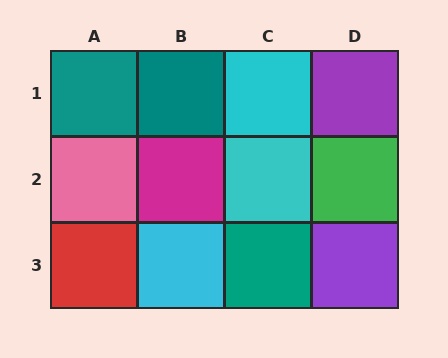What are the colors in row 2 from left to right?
Pink, magenta, cyan, green.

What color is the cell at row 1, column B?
Teal.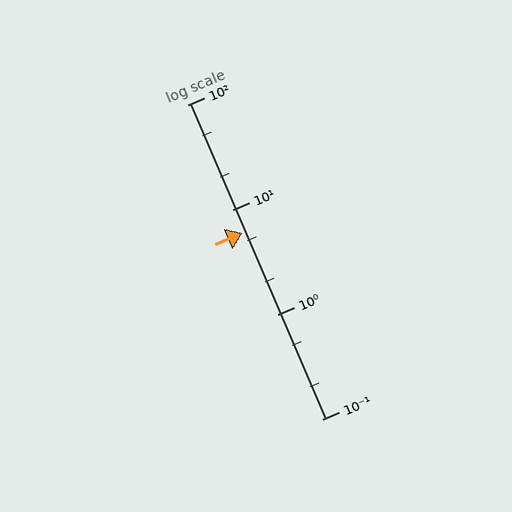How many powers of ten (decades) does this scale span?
The scale spans 3 decades, from 0.1 to 100.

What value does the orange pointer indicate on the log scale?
The pointer indicates approximately 6.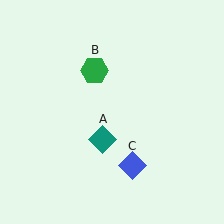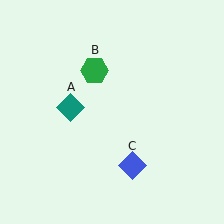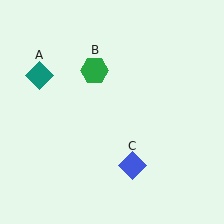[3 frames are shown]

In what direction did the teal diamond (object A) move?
The teal diamond (object A) moved up and to the left.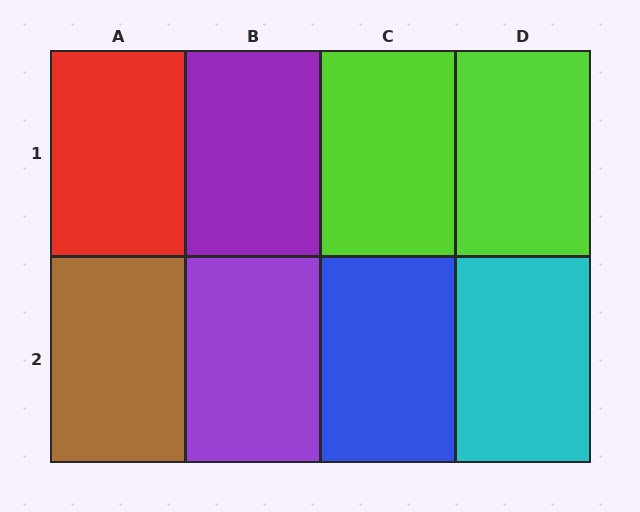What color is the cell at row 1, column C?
Lime.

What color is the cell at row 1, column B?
Purple.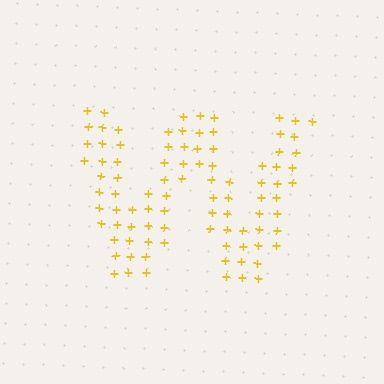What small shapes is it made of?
It is made of small plus signs.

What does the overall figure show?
The overall figure shows the letter W.